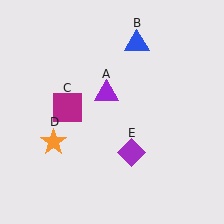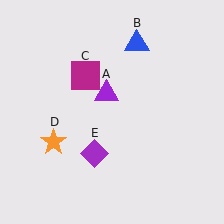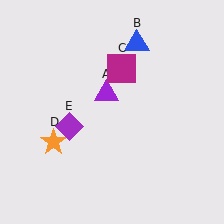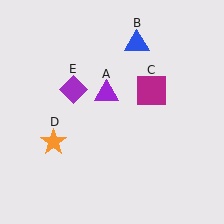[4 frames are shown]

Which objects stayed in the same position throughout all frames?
Purple triangle (object A) and blue triangle (object B) and orange star (object D) remained stationary.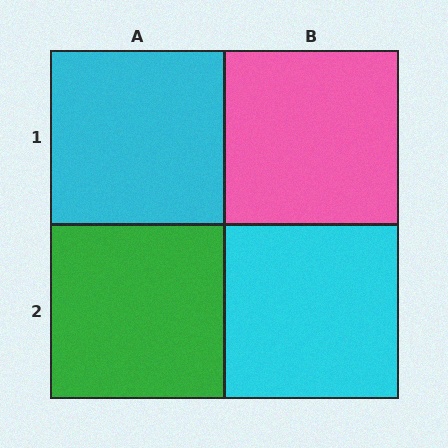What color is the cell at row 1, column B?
Pink.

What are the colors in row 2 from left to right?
Green, cyan.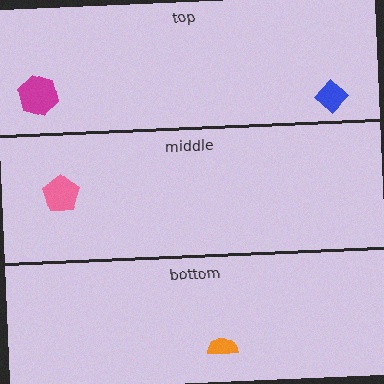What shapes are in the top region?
The blue diamond, the magenta hexagon.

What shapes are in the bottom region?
The orange semicircle.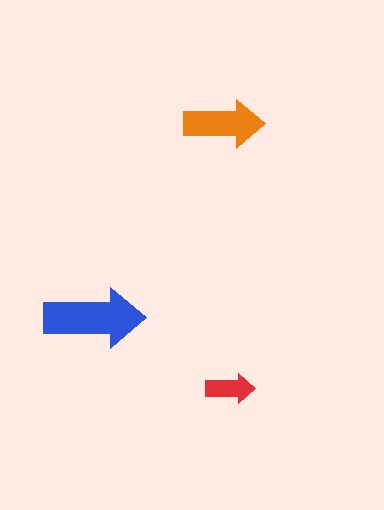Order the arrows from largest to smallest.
the blue one, the orange one, the red one.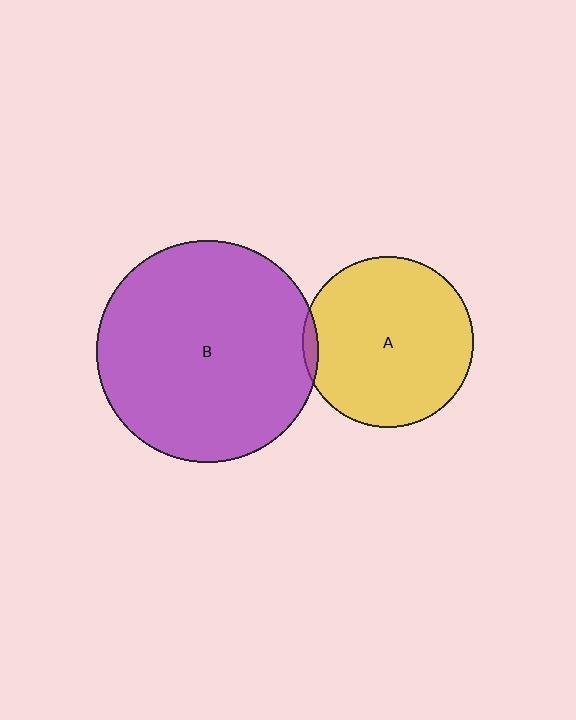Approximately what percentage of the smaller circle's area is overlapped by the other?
Approximately 5%.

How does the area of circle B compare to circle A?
Approximately 1.7 times.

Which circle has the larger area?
Circle B (purple).